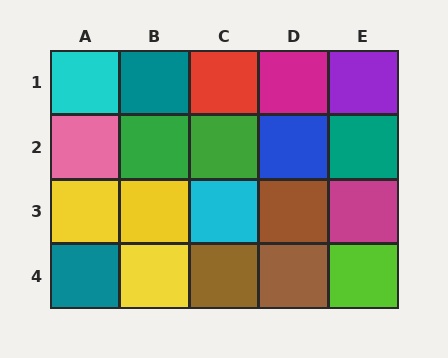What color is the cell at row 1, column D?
Magenta.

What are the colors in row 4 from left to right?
Teal, yellow, brown, brown, lime.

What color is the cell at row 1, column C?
Red.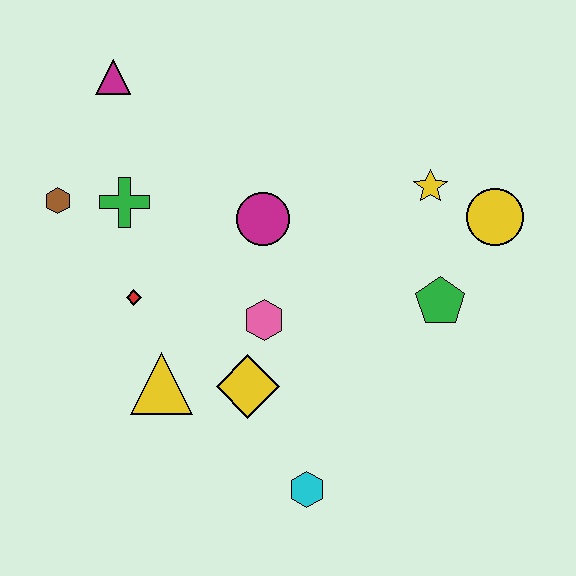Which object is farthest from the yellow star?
The brown hexagon is farthest from the yellow star.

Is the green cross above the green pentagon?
Yes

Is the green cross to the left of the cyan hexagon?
Yes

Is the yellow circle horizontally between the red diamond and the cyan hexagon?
No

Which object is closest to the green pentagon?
The yellow circle is closest to the green pentagon.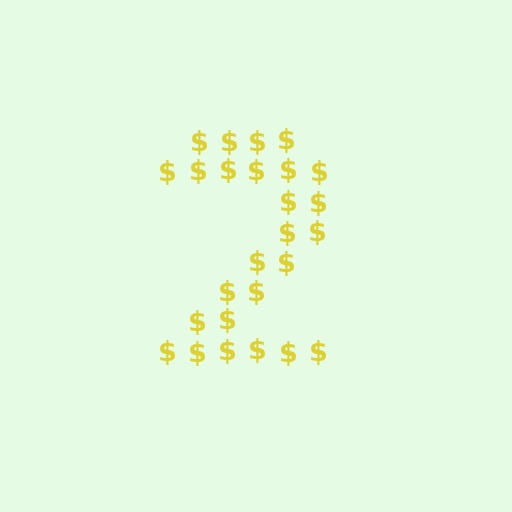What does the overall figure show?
The overall figure shows the digit 2.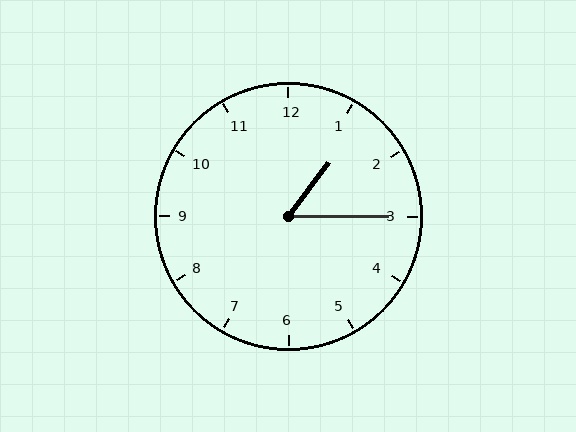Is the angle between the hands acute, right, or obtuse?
It is acute.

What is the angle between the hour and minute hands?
Approximately 52 degrees.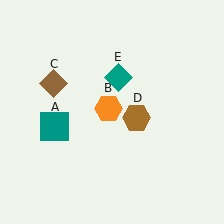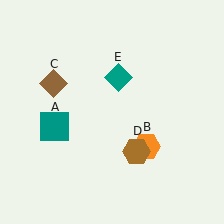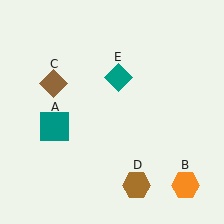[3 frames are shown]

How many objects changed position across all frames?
2 objects changed position: orange hexagon (object B), brown hexagon (object D).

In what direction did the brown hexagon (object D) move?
The brown hexagon (object D) moved down.